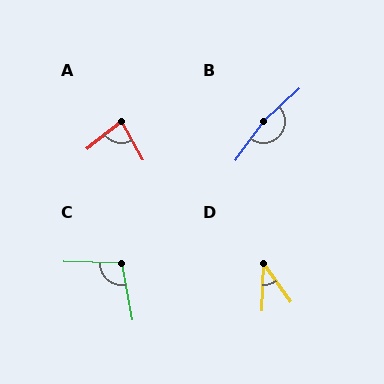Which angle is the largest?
B, at approximately 169 degrees.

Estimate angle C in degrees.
Approximately 103 degrees.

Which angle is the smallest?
D, at approximately 37 degrees.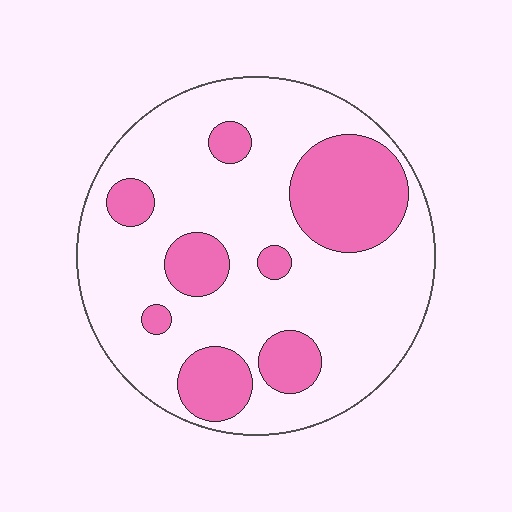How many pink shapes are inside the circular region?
8.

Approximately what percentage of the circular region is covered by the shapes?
Approximately 25%.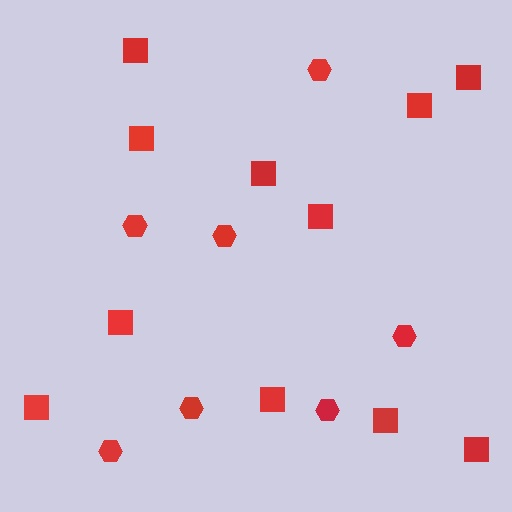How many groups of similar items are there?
There are 2 groups: one group of hexagons (7) and one group of squares (11).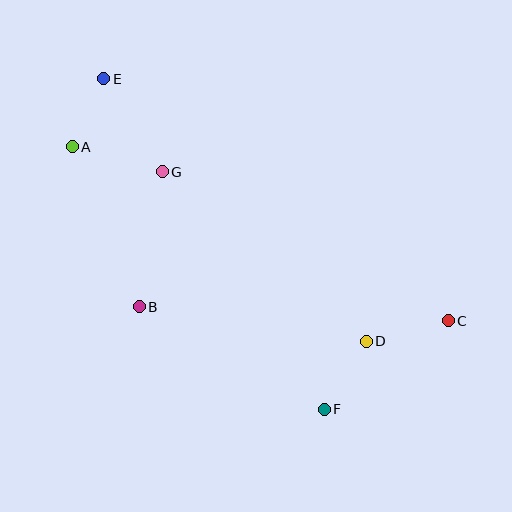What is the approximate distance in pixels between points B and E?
The distance between B and E is approximately 231 pixels.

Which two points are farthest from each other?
Points C and E are farthest from each other.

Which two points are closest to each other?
Points A and E are closest to each other.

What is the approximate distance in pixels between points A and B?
The distance between A and B is approximately 174 pixels.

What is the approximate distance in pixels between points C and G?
The distance between C and G is approximately 323 pixels.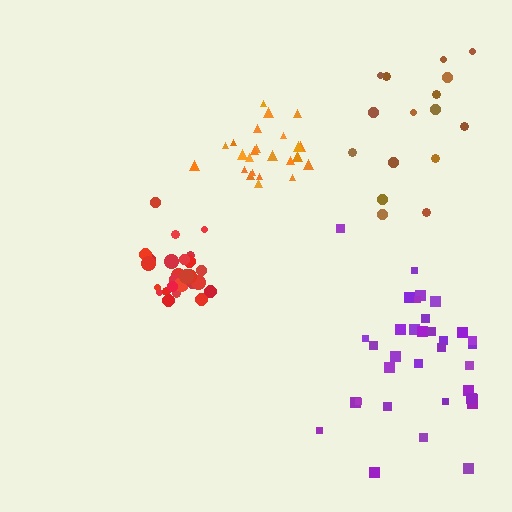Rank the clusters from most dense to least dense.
red, orange, purple, brown.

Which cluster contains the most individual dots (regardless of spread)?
Purple (34).